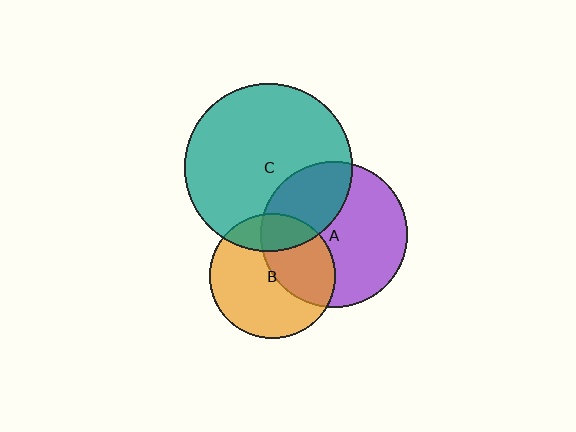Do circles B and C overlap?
Yes.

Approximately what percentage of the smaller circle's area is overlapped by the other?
Approximately 20%.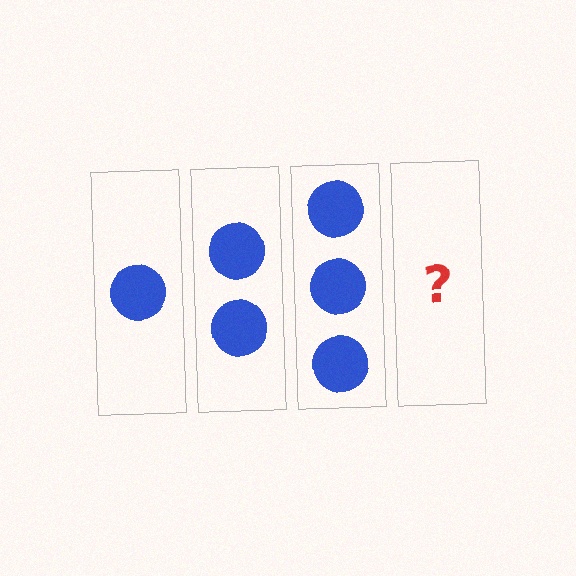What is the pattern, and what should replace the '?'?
The pattern is that each step adds one more circle. The '?' should be 4 circles.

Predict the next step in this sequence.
The next step is 4 circles.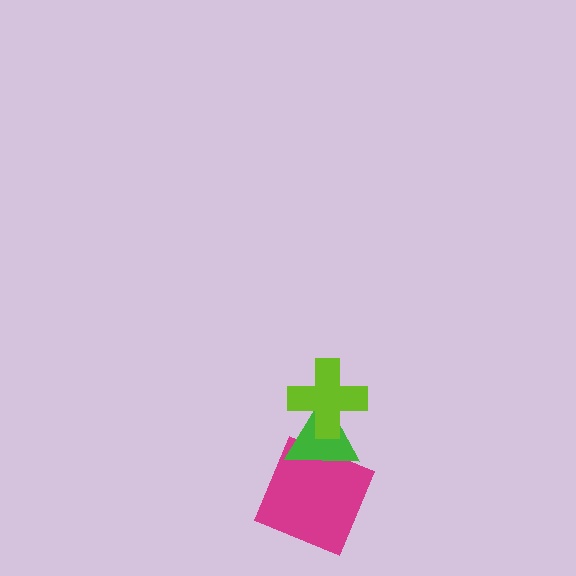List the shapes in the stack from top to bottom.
From top to bottom: the lime cross, the green triangle, the magenta square.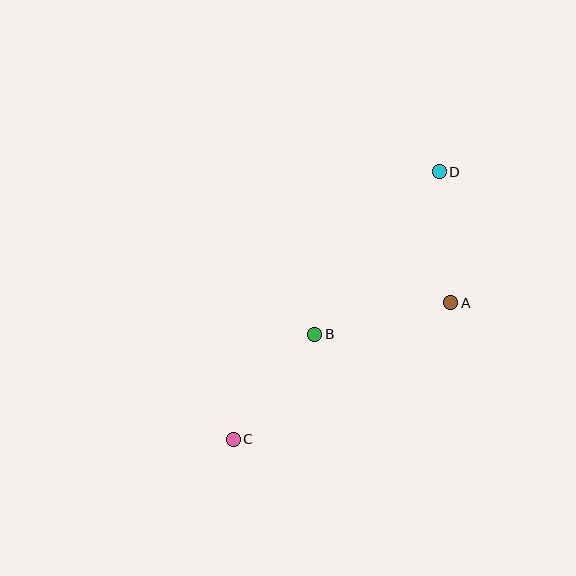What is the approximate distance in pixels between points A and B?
The distance between A and B is approximately 140 pixels.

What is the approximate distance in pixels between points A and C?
The distance between A and C is approximately 256 pixels.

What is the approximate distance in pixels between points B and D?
The distance between B and D is approximately 205 pixels.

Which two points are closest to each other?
Points A and D are closest to each other.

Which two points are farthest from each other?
Points C and D are farthest from each other.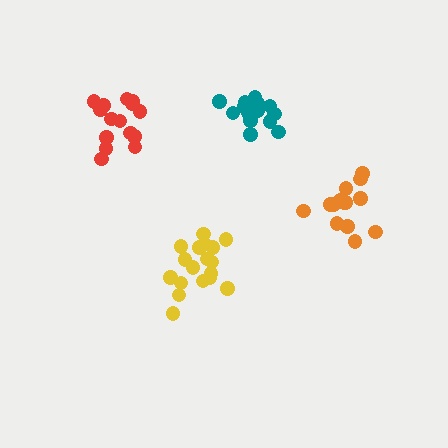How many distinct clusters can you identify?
There are 4 distinct clusters.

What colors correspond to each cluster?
The clusters are colored: red, teal, orange, yellow.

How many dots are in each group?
Group 1: 15 dots, Group 2: 16 dots, Group 3: 14 dots, Group 4: 18 dots (63 total).